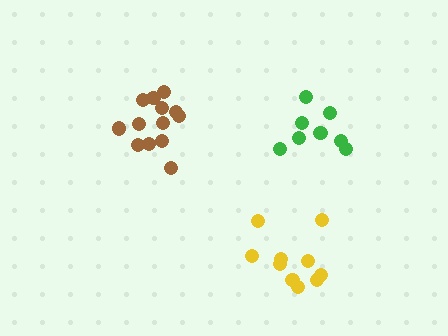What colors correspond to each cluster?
The clusters are colored: brown, green, yellow.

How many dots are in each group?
Group 1: 13 dots, Group 2: 9 dots, Group 3: 10 dots (32 total).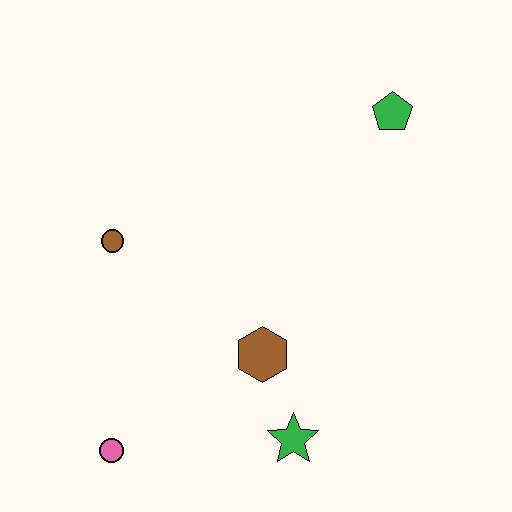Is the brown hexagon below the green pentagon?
Yes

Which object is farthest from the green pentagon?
The pink circle is farthest from the green pentagon.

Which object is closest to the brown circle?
The brown hexagon is closest to the brown circle.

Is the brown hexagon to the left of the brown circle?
No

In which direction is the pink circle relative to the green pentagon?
The pink circle is below the green pentagon.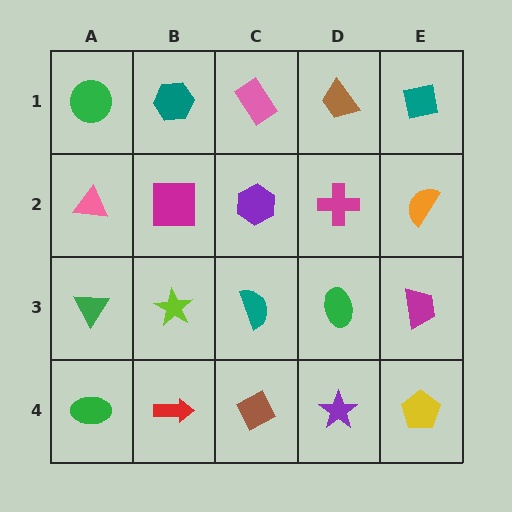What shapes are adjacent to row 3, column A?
A pink triangle (row 2, column A), a green ellipse (row 4, column A), a lime star (row 3, column B).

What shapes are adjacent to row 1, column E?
An orange semicircle (row 2, column E), a brown trapezoid (row 1, column D).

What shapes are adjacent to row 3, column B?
A magenta square (row 2, column B), a red arrow (row 4, column B), a green triangle (row 3, column A), a teal semicircle (row 3, column C).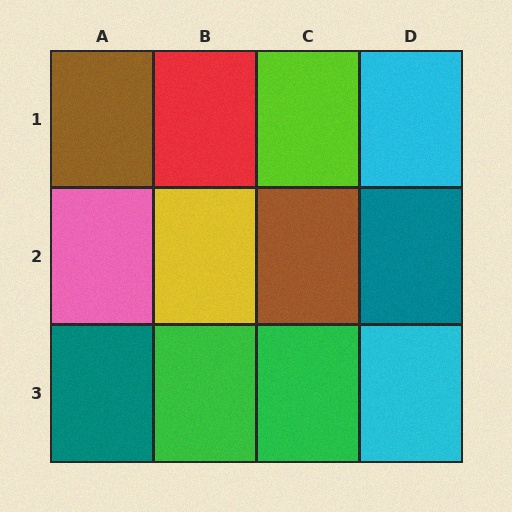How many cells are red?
1 cell is red.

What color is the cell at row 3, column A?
Teal.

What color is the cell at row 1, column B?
Red.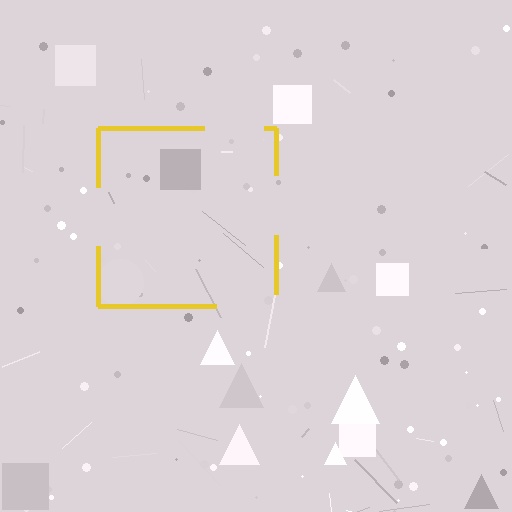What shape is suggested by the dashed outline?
The dashed outline suggests a square.